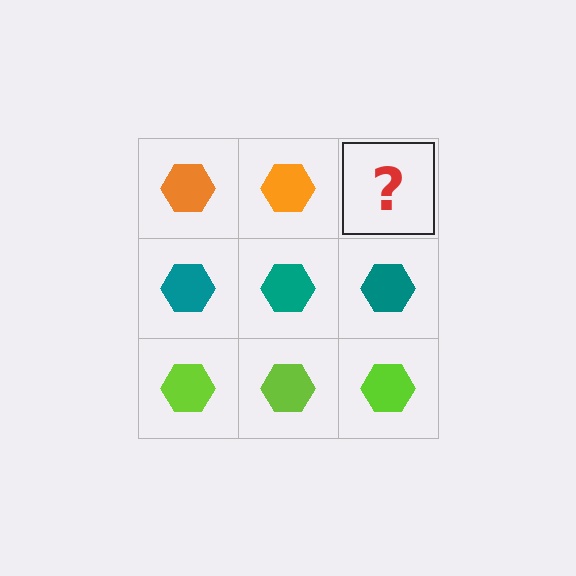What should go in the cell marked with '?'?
The missing cell should contain an orange hexagon.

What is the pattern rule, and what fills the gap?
The rule is that each row has a consistent color. The gap should be filled with an orange hexagon.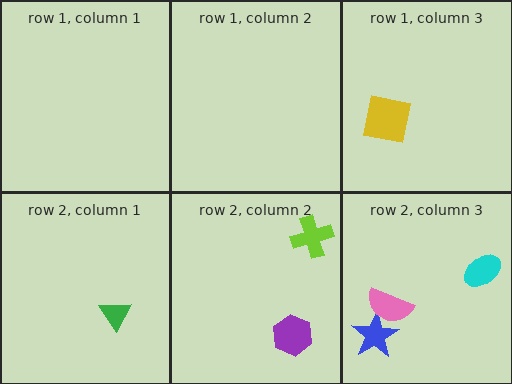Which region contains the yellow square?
The row 1, column 3 region.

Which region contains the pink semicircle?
The row 2, column 3 region.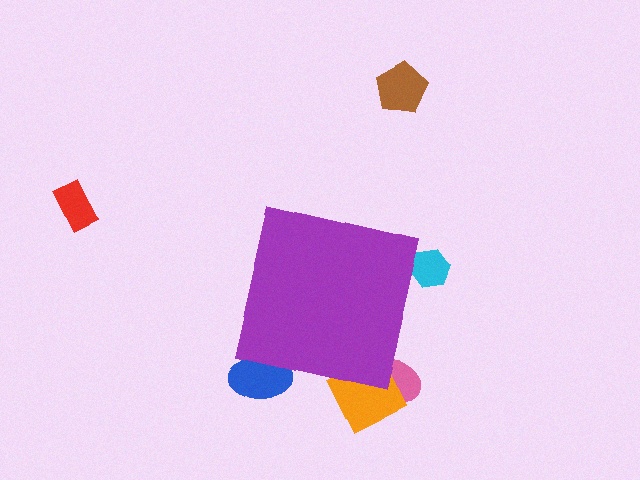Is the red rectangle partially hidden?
No, the red rectangle is fully visible.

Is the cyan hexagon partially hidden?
Yes, the cyan hexagon is partially hidden behind the purple square.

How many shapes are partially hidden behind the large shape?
4 shapes are partially hidden.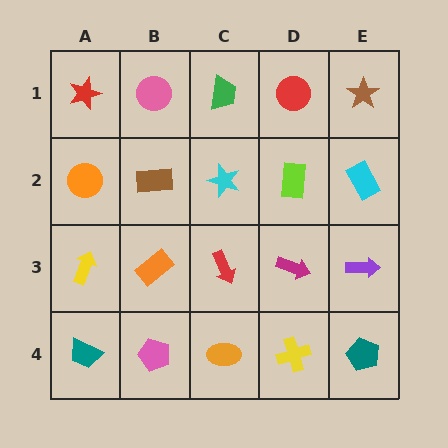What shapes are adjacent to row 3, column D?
A lime rectangle (row 2, column D), a yellow cross (row 4, column D), a red arrow (row 3, column C), a purple arrow (row 3, column E).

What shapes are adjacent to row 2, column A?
A red star (row 1, column A), a yellow arrow (row 3, column A), a brown rectangle (row 2, column B).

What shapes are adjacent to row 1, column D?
A lime rectangle (row 2, column D), a green trapezoid (row 1, column C), a brown star (row 1, column E).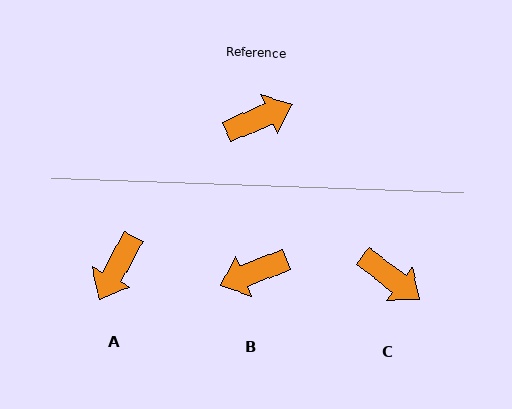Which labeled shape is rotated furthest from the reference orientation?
B, about 179 degrees away.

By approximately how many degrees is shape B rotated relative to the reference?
Approximately 179 degrees counter-clockwise.